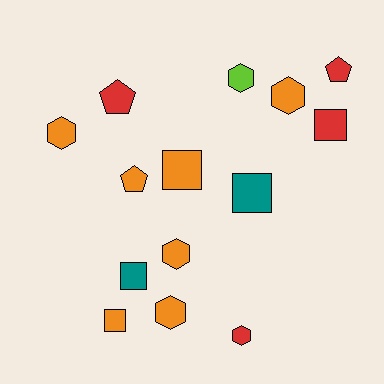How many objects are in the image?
There are 14 objects.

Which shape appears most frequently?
Hexagon, with 6 objects.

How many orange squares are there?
There are 2 orange squares.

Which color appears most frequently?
Orange, with 7 objects.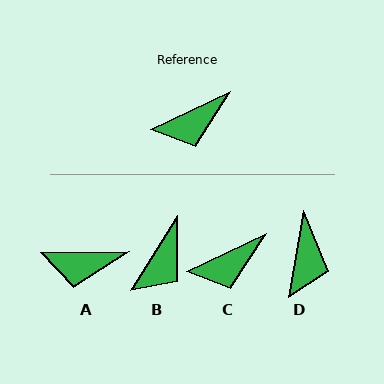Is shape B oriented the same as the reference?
No, it is off by about 32 degrees.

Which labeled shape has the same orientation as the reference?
C.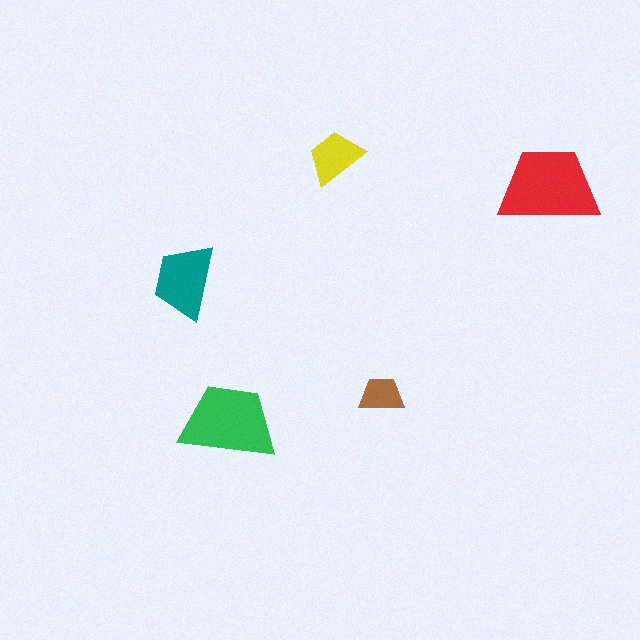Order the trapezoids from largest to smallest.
the red one, the green one, the teal one, the yellow one, the brown one.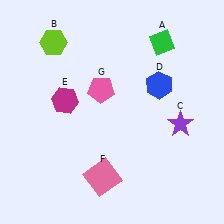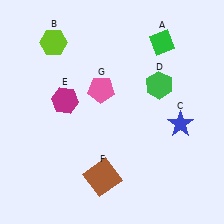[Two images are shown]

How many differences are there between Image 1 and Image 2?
There are 3 differences between the two images.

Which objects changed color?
C changed from purple to blue. D changed from blue to green. F changed from pink to brown.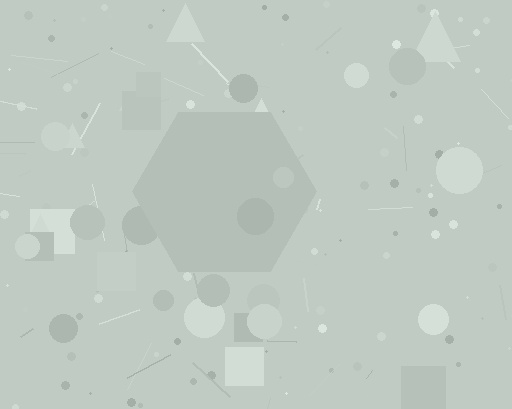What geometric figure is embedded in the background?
A hexagon is embedded in the background.